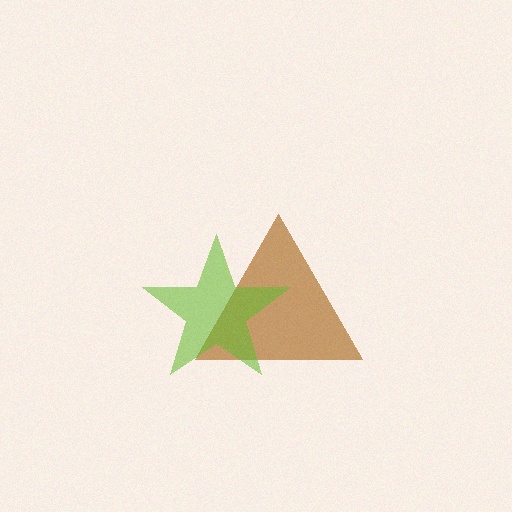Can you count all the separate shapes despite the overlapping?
Yes, there are 2 separate shapes.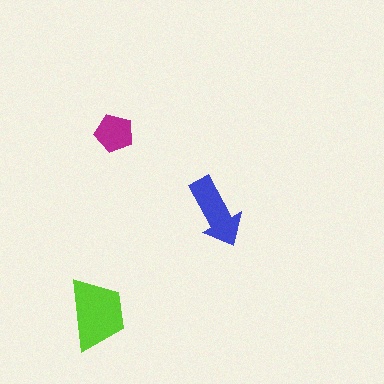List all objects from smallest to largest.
The magenta pentagon, the blue arrow, the lime trapezoid.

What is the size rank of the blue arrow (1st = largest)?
2nd.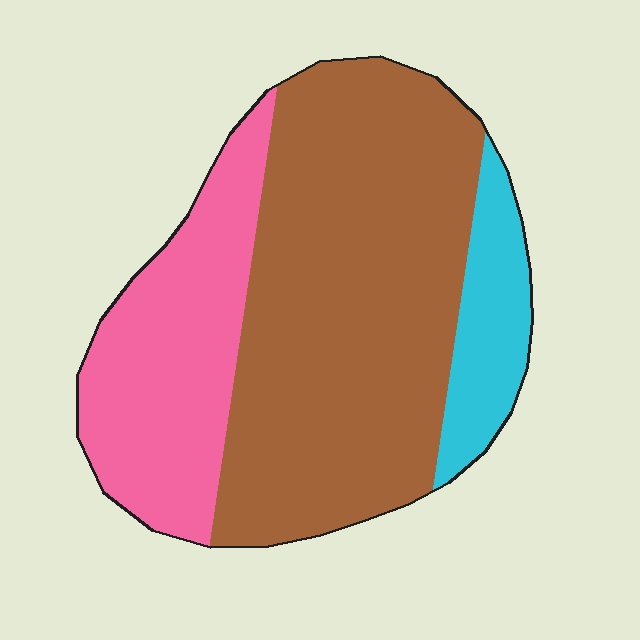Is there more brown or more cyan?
Brown.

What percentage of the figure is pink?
Pink covers 28% of the figure.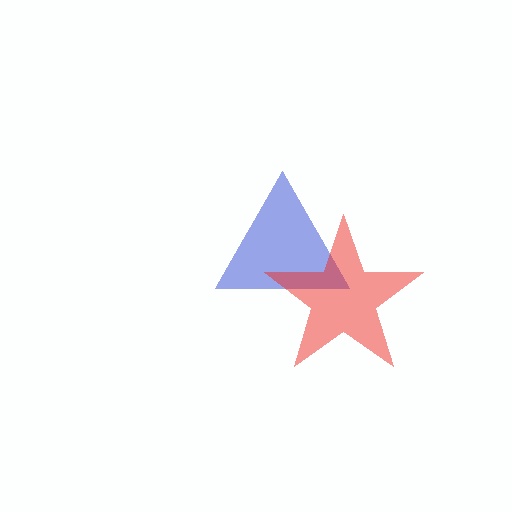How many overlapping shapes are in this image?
There are 2 overlapping shapes in the image.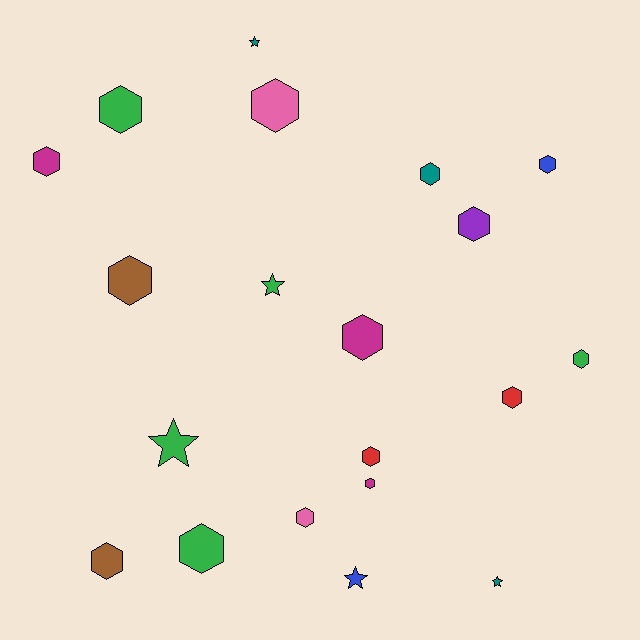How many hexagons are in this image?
There are 15 hexagons.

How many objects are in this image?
There are 20 objects.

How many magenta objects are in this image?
There are 3 magenta objects.